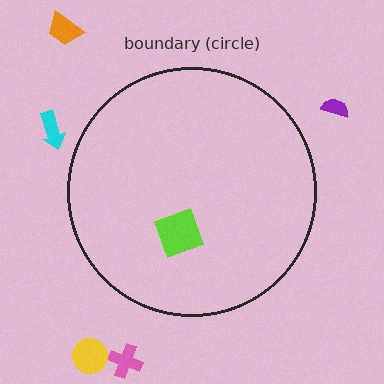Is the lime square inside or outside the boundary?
Inside.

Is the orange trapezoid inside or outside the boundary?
Outside.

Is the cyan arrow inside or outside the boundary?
Outside.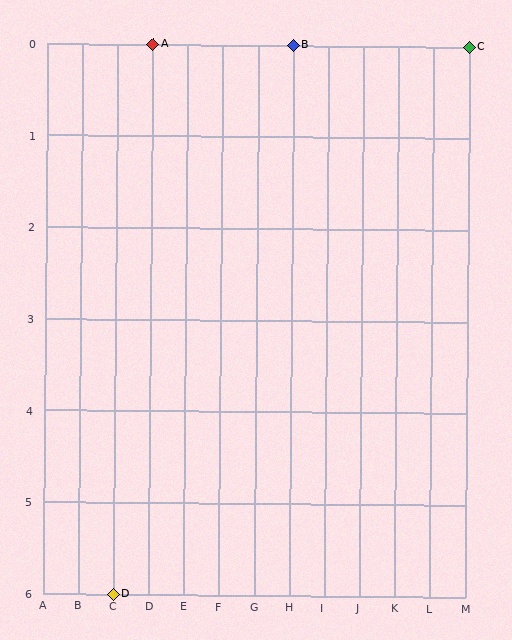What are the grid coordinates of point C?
Point C is at grid coordinates (M, 0).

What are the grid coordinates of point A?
Point A is at grid coordinates (D, 0).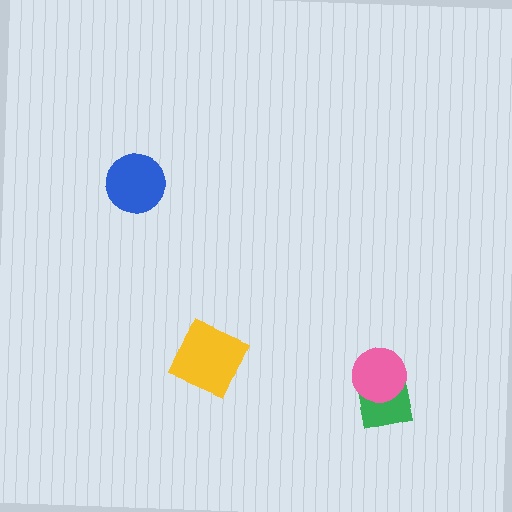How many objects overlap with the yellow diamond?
0 objects overlap with the yellow diamond.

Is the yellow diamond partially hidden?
No, no other shape covers it.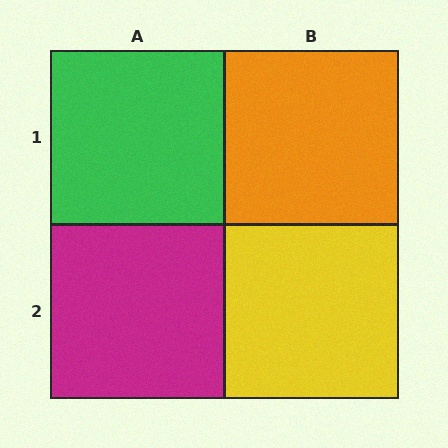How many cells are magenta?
1 cell is magenta.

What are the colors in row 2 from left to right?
Magenta, yellow.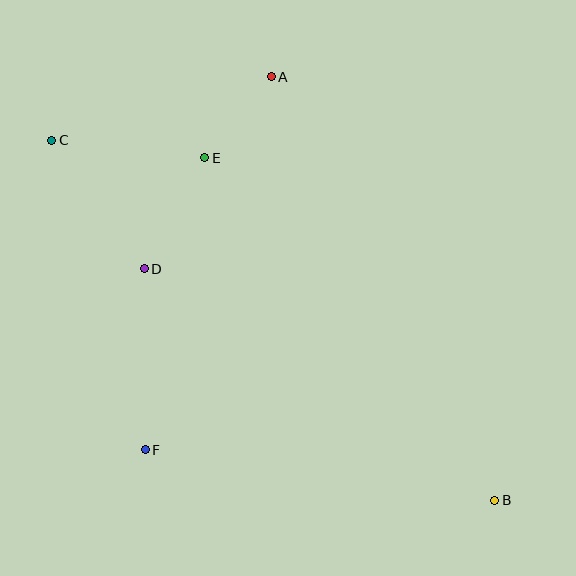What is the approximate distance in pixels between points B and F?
The distance between B and F is approximately 353 pixels.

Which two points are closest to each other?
Points A and E are closest to each other.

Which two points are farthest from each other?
Points B and C are farthest from each other.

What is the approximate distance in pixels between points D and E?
The distance between D and E is approximately 127 pixels.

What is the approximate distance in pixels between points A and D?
The distance between A and D is approximately 230 pixels.